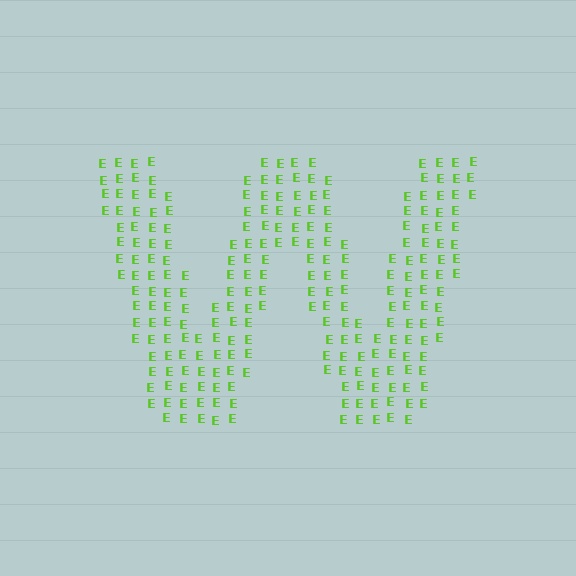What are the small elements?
The small elements are letter E's.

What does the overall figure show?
The overall figure shows the letter W.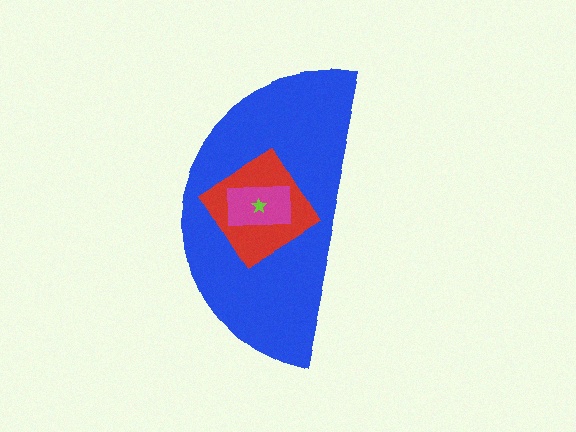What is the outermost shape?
The blue semicircle.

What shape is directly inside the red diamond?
The magenta rectangle.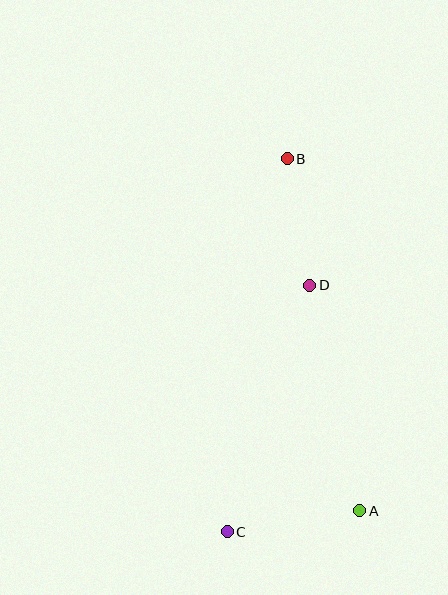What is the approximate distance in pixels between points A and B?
The distance between A and B is approximately 359 pixels.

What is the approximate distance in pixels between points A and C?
The distance between A and C is approximately 134 pixels.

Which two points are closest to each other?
Points B and D are closest to each other.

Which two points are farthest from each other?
Points B and C are farthest from each other.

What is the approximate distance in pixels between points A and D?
The distance between A and D is approximately 231 pixels.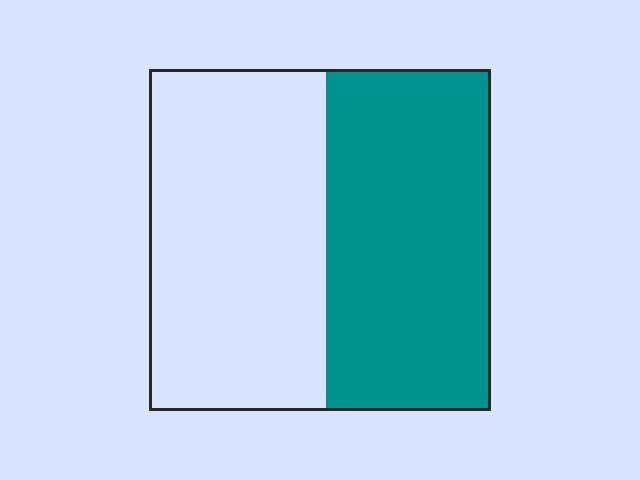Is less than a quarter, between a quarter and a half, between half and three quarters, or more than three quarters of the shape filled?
Between a quarter and a half.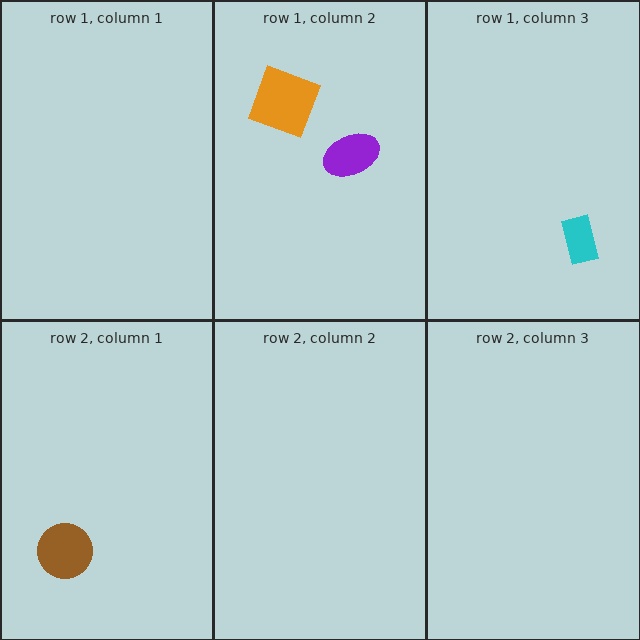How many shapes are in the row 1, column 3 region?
1.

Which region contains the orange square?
The row 1, column 2 region.